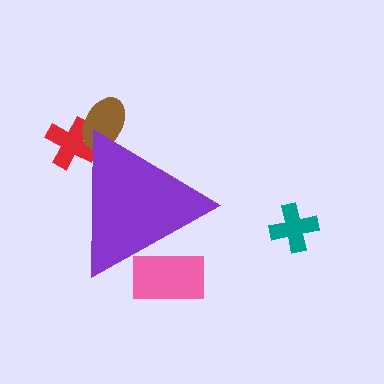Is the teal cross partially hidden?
No, the teal cross is fully visible.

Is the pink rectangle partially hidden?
Yes, the pink rectangle is partially hidden behind the purple triangle.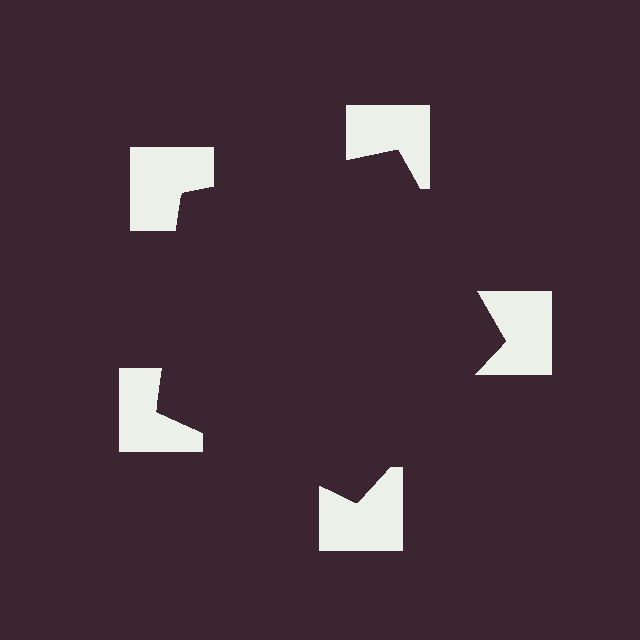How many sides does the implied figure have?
5 sides.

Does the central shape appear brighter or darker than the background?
It typically appears slightly darker than the background, even though no actual brightness change is drawn.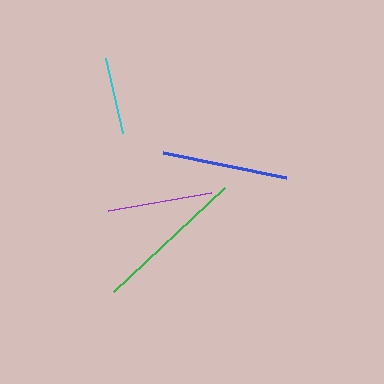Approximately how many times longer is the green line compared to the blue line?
The green line is approximately 1.2 times the length of the blue line.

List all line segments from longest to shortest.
From longest to shortest: green, blue, purple, cyan.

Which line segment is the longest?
The green line is the longest at approximately 152 pixels.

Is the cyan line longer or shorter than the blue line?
The blue line is longer than the cyan line.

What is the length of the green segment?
The green segment is approximately 152 pixels long.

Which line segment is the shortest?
The cyan line is the shortest at approximately 77 pixels.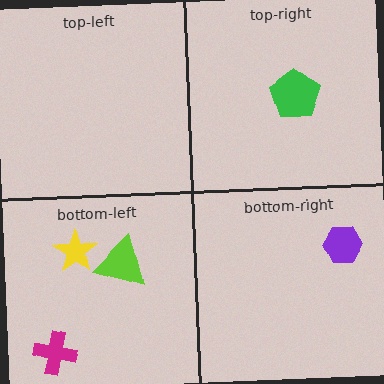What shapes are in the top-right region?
The green pentagon.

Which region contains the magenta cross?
The bottom-left region.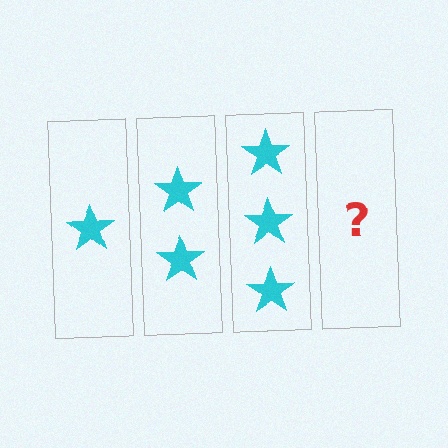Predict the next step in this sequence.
The next step is 4 stars.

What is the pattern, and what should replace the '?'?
The pattern is that each step adds one more star. The '?' should be 4 stars.